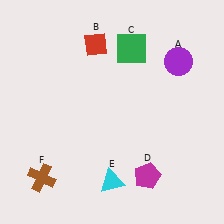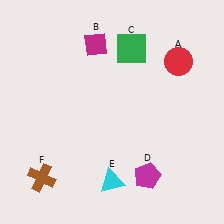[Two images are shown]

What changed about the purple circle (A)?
In Image 1, A is purple. In Image 2, it changed to red.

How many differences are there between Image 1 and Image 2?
There are 2 differences between the two images.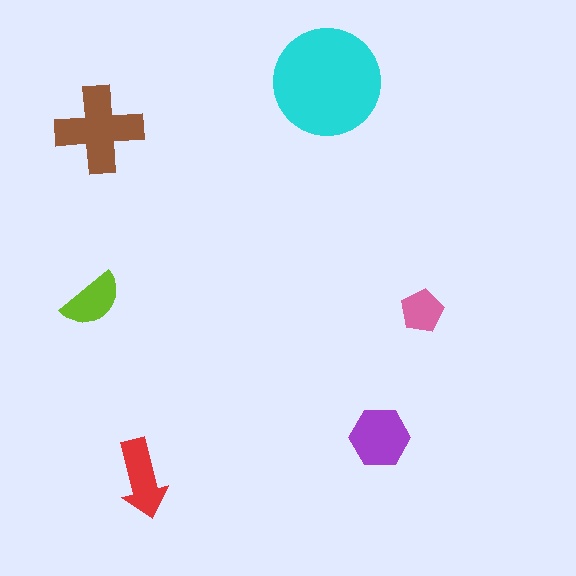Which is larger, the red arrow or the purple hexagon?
The purple hexagon.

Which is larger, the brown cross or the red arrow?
The brown cross.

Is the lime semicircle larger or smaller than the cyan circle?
Smaller.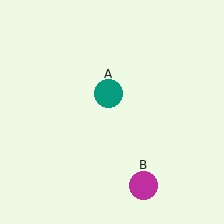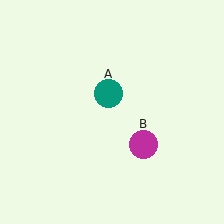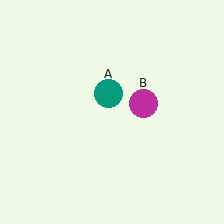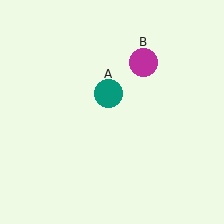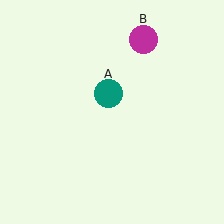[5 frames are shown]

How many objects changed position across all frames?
1 object changed position: magenta circle (object B).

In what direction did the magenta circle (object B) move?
The magenta circle (object B) moved up.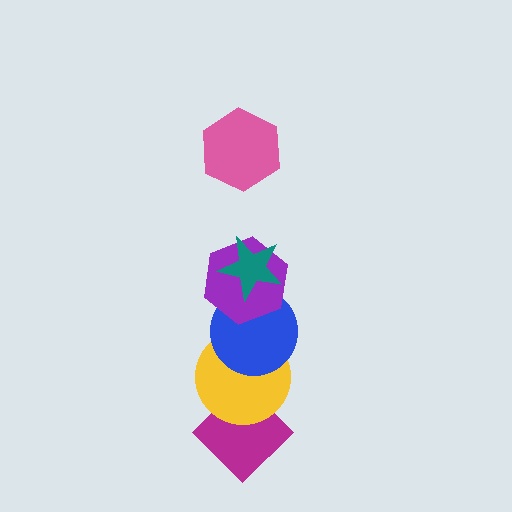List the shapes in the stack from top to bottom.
From top to bottom: the pink hexagon, the teal star, the purple hexagon, the blue circle, the yellow circle, the magenta diamond.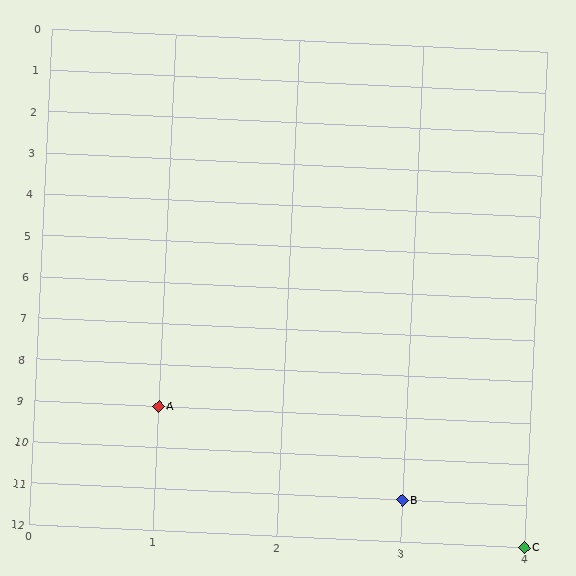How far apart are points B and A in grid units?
Points B and A are 2 columns and 2 rows apart (about 2.8 grid units diagonally).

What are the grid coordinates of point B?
Point B is at grid coordinates (3, 11).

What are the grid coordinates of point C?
Point C is at grid coordinates (4, 12).